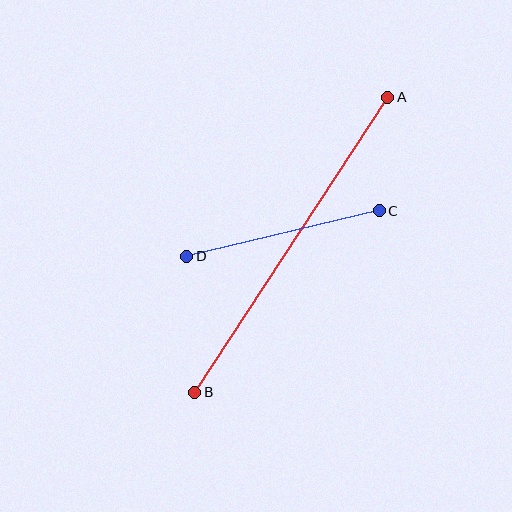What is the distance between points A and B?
The distance is approximately 353 pixels.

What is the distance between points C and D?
The distance is approximately 198 pixels.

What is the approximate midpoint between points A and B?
The midpoint is at approximately (291, 245) pixels.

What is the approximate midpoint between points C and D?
The midpoint is at approximately (283, 234) pixels.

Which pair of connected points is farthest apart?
Points A and B are farthest apart.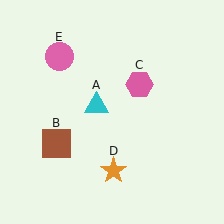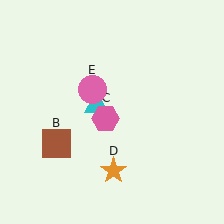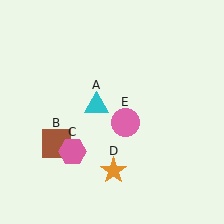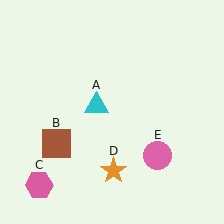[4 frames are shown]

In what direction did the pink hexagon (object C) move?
The pink hexagon (object C) moved down and to the left.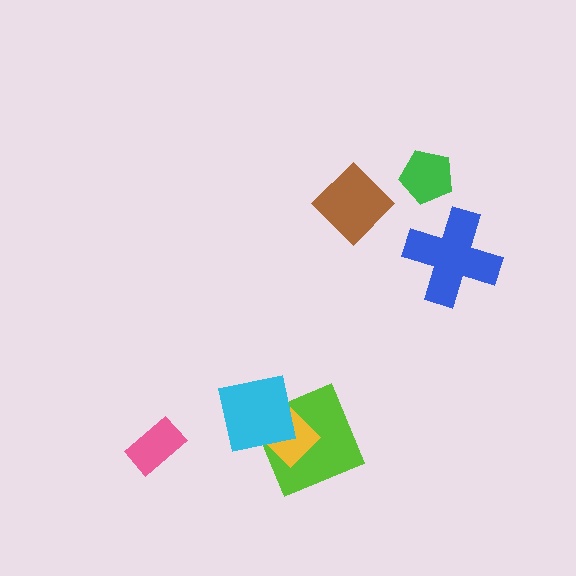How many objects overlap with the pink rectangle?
0 objects overlap with the pink rectangle.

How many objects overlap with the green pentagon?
0 objects overlap with the green pentagon.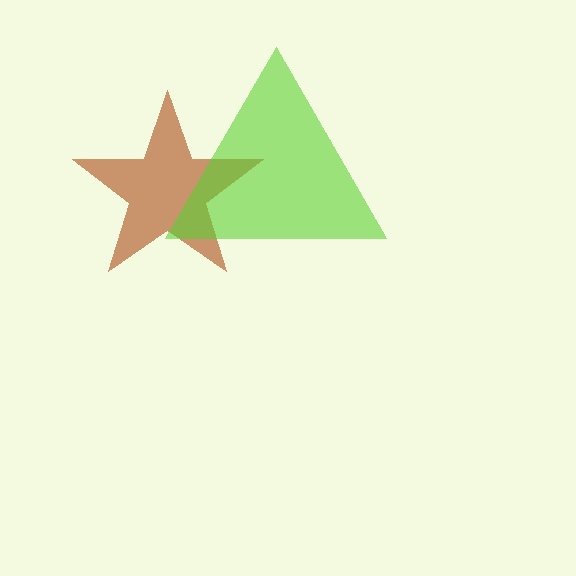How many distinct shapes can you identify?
There are 2 distinct shapes: a brown star, a lime triangle.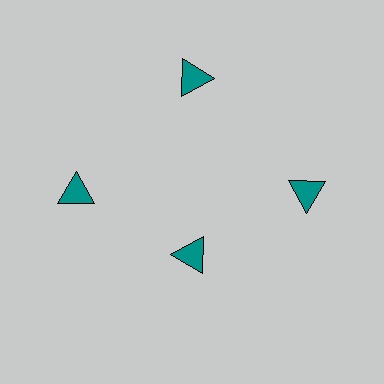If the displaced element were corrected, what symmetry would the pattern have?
It would have 4-fold rotational symmetry — the pattern would map onto itself every 90 degrees.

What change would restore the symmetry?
The symmetry would be restored by moving it outward, back onto the ring so that all 4 triangles sit at equal angles and equal distance from the center.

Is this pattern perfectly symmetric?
No. The 4 teal triangles are arranged in a ring, but one element near the 6 o'clock position is pulled inward toward the center, breaking the 4-fold rotational symmetry.